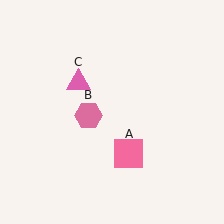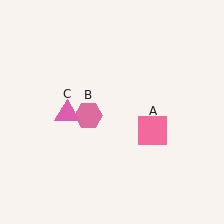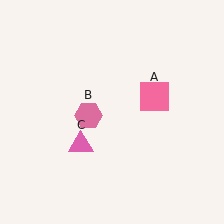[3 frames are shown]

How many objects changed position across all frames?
2 objects changed position: pink square (object A), pink triangle (object C).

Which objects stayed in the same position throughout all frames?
Pink hexagon (object B) remained stationary.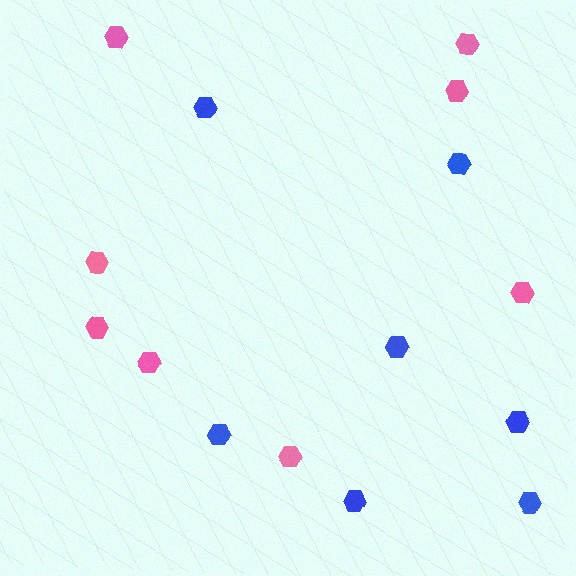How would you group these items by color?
There are 2 groups: one group of blue hexagons (7) and one group of pink hexagons (8).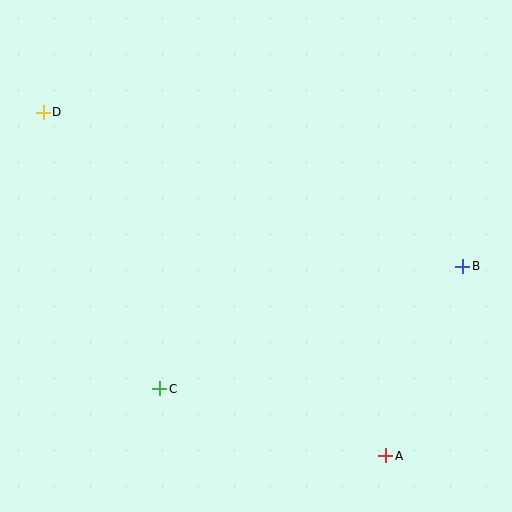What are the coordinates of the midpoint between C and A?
The midpoint between C and A is at (273, 422).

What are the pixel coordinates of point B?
Point B is at (463, 266).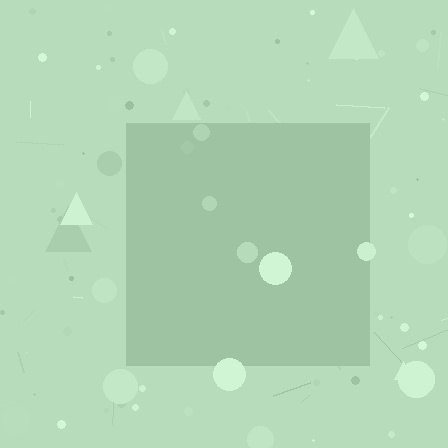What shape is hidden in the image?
A square is hidden in the image.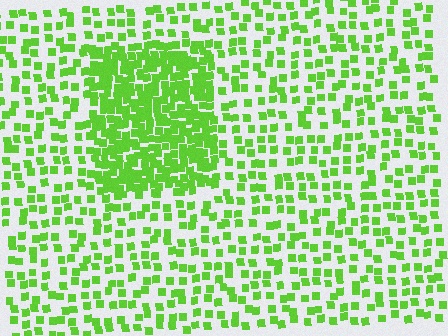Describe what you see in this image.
The image contains small lime elements arranged at two different densities. A rectangle-shaped region is visible where the elements are more densely packed than the surrounding area.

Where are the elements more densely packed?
The elements are more densely packed inside the rectangle boundary.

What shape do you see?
I see a rectangle.